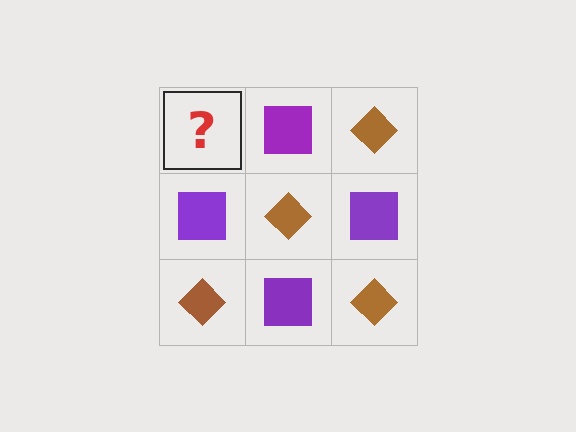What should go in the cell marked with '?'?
The missing cell should contain a brown diamond.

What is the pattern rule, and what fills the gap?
The rule is that it alternates brown diamond and purple square in a checkerboard pattern. The gap should be filled with a brown diamond.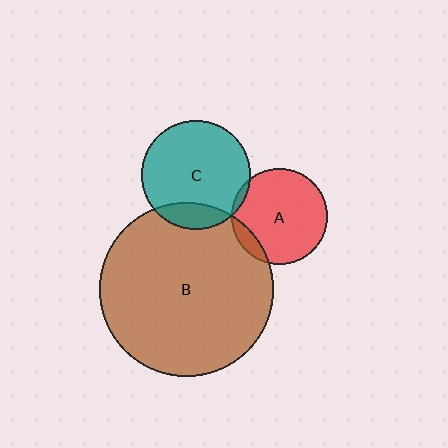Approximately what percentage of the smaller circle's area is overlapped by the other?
Approximately 15%.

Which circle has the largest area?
Circle B (brown).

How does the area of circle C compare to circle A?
Approximately 1.3 times.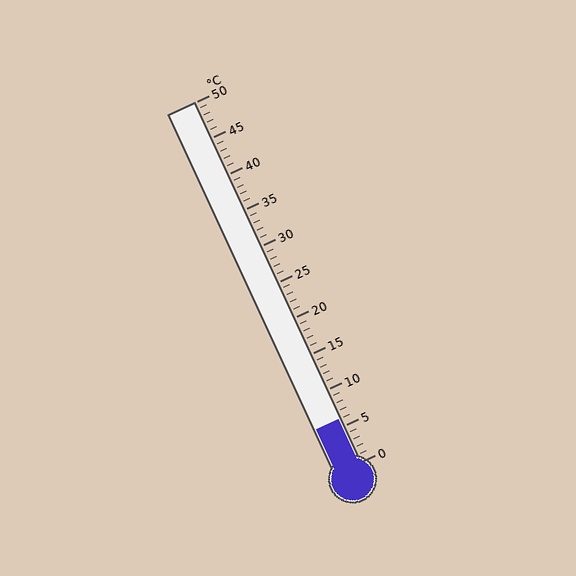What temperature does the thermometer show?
The thermometer shows approximately 6°C.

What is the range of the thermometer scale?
The thermometer scale ranges from 0°C to 50°C.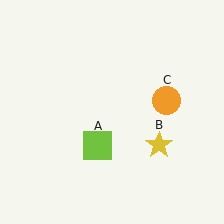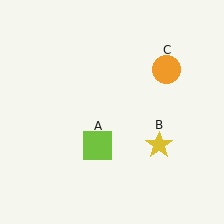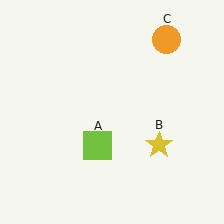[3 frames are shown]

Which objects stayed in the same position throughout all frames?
Lime square (object A) and yellow star (object B) remained stationary.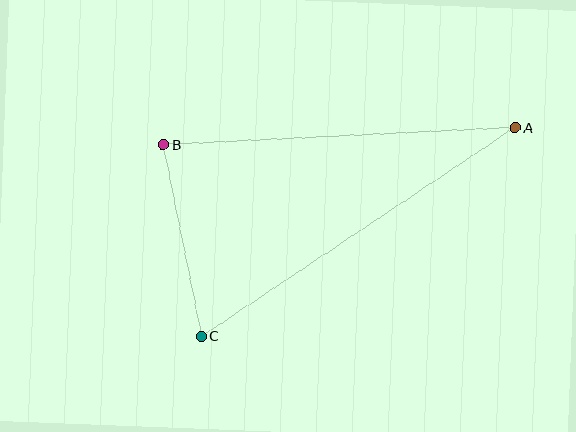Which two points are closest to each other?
Points B and C are closest to each other.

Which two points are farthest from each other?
Points A and C are farthest from each other.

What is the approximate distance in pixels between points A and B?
The distance between A and B is approximately 353 pixels.